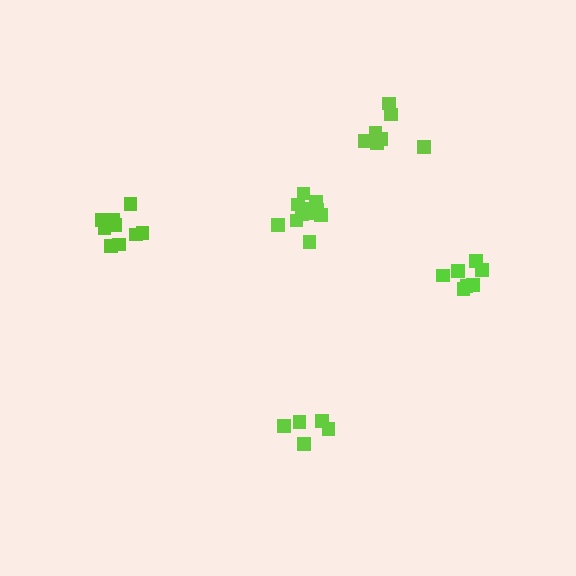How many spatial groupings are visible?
There are 5 spatial groupings.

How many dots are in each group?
Group 1: 5 dots, Group 2: 9 dots, Group 3: 7 dots, Group 4: 11 dots, Group 5: 7 dots (39 total).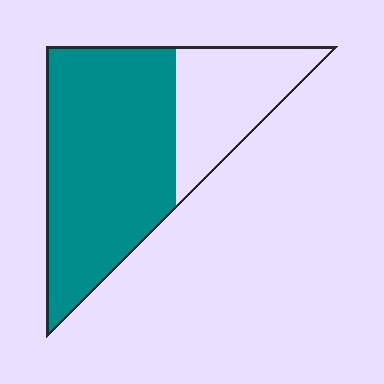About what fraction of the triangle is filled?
About two thirds (2/3).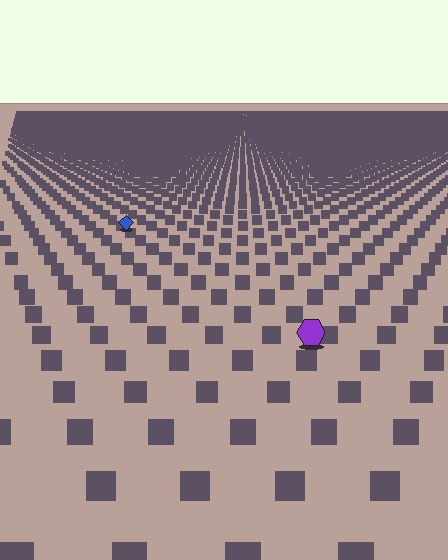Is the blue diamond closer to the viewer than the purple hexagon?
No. The purple hexagon is closer — you can tell from the texture gradient: the ground texture is coarser near it.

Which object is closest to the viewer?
The purple hexagon is closest. The texture marks near it are larger and more spread out.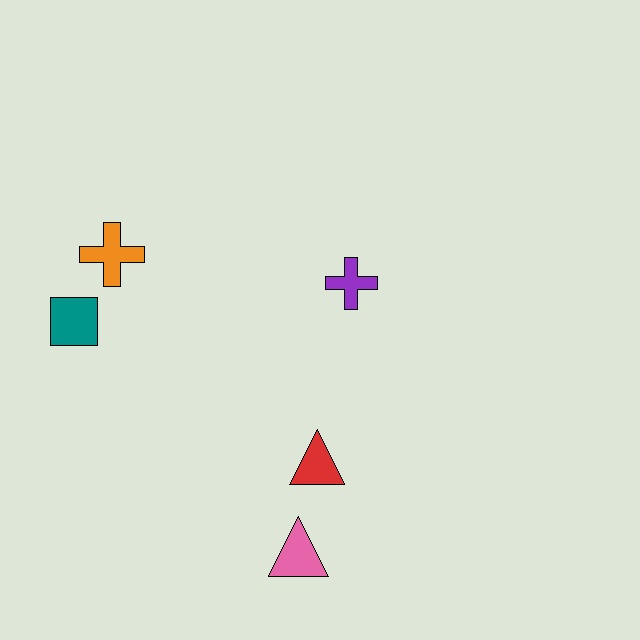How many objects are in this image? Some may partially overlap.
There are 5 objects.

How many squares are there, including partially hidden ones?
There is 1 square.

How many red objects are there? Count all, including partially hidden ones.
There is 1 red object.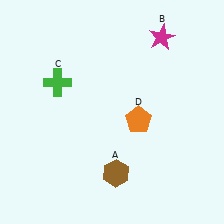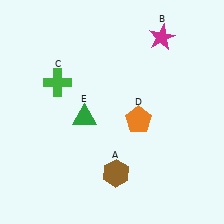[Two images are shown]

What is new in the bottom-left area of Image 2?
A green triangle (E) was added in the bottom-left area of Image 2.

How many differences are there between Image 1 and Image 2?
There is 1 difference between the two images.